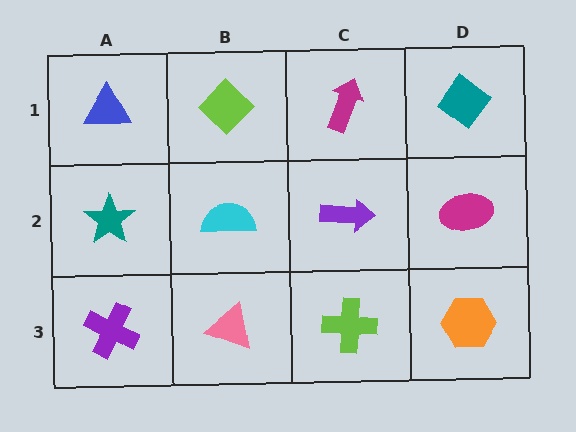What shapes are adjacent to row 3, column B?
A cyan semicircle (row 2, column B), a purple cross (row 3, column A), a lime cross (row 3, column C).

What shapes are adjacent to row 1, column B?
A cyan semicircle (row 2, column B), a blue triangle (row 1, column A), a magenta arrow (row 1, column C).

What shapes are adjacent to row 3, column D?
A magenta ellipse (row 2, column D), a lime cross (row 3, column C).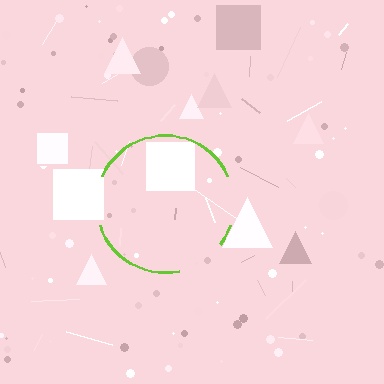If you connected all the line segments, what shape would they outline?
They would outline a circle.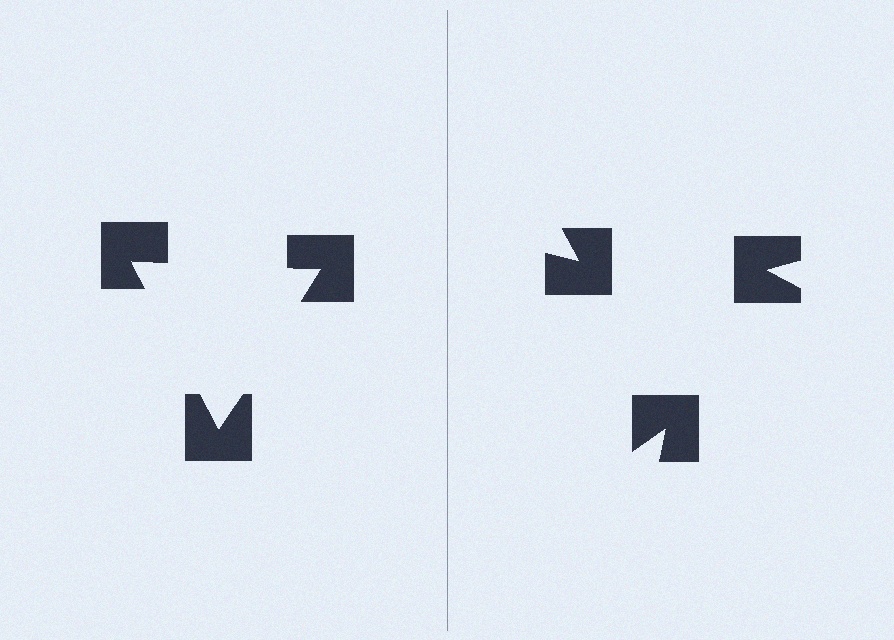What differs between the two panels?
The notched squares are positioned identically on both sides; only the wedge orientations differ. On the left they align to a triangle; on the right they are misaligned.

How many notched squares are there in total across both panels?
6 — 3 on each side.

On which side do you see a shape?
An illusory triangle appears on the left side. On the right side the wedge cuts are rotated, so no coherent shape forms.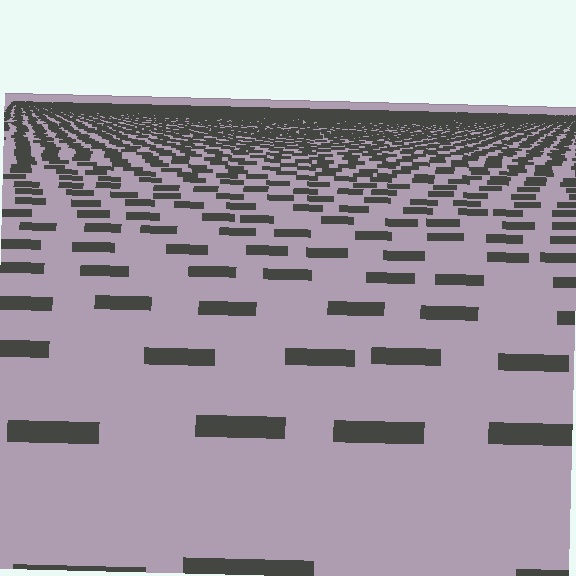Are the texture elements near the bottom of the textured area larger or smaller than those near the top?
Larger. Near the bottom, elements are closer to the viewer and appear at a bigger on-screen size.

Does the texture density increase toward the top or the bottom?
Density increases toward the top.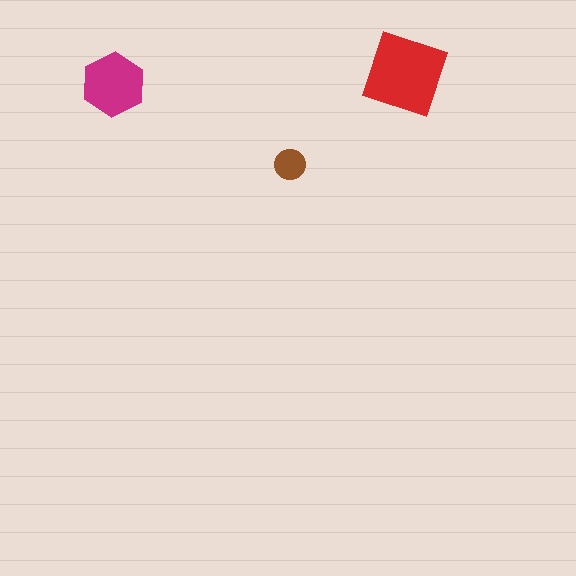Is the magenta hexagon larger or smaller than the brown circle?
Larger.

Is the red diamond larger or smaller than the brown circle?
Larger.